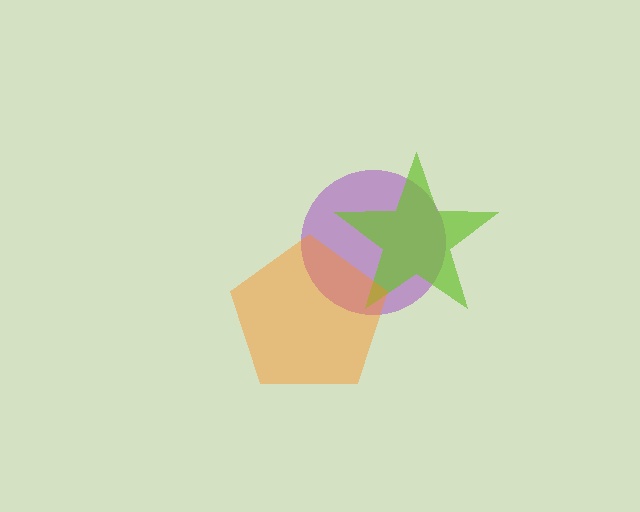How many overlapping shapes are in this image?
There are 3 overlapping shapes in the image.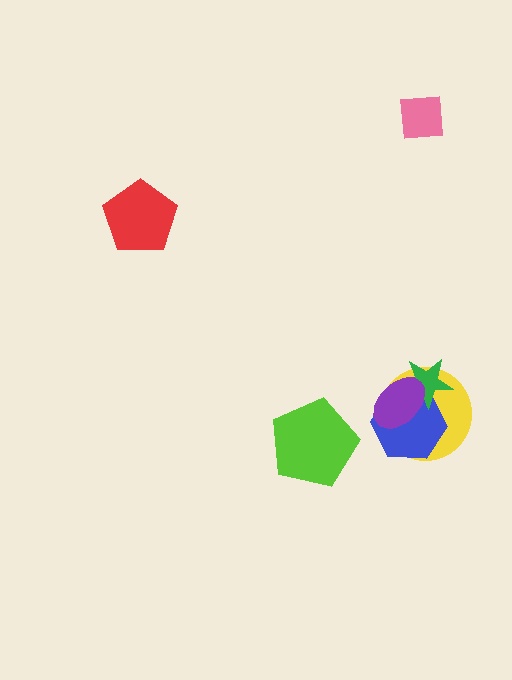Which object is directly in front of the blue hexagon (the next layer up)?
The green star is directly in front of the blue hexagon.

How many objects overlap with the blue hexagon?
3 objects overlap with the blue hexagon.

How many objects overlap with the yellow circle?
3 objects overlap with the yellow circle.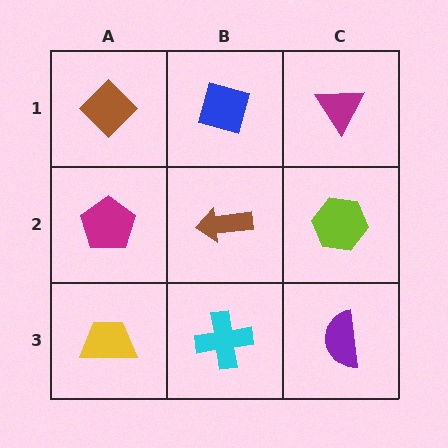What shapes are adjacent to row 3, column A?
A magenta pentagon (row 2, column A), a cyan cross (row 3, column B).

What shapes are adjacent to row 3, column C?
A lime hexagon (row 2, column C), a cyan cross (row 3, column B).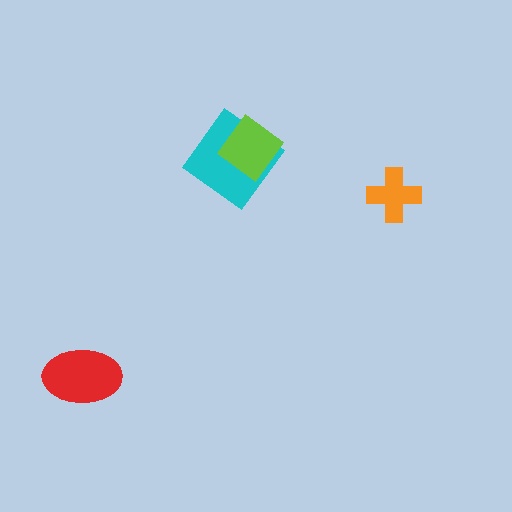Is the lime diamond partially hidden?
No, no other shape covers it.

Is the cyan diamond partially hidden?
Yes, it is partially covered by another shape.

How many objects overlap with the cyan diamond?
1 object overlaps with the cyan diamond.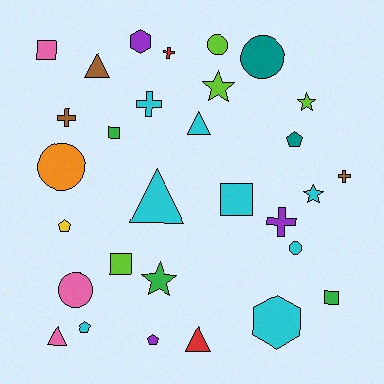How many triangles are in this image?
There are 5 triangles.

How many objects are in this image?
There are 30 objects.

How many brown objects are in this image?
There are 3 brown objects.